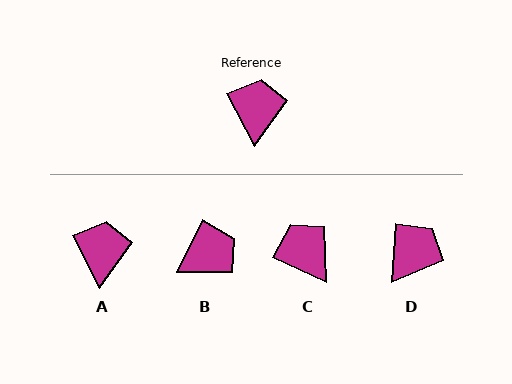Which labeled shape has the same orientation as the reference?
A.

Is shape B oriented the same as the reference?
No, it is off by about 54 degrees.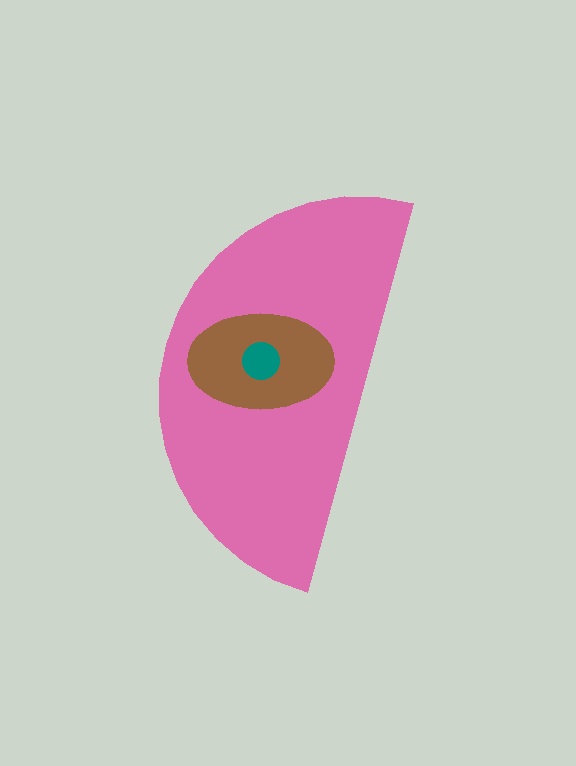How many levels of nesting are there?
3.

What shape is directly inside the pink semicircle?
The brown ellipse.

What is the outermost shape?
The pink semicircle.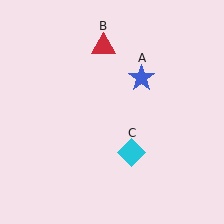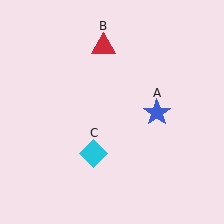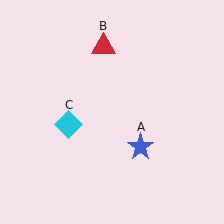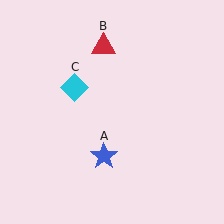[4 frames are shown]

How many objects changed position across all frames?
2 objects changed position: blue star (object A), cyan diamond (object C).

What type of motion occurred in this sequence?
The blue star (object A), cyan diamond (object C) rotated clockwise around the center of the scene.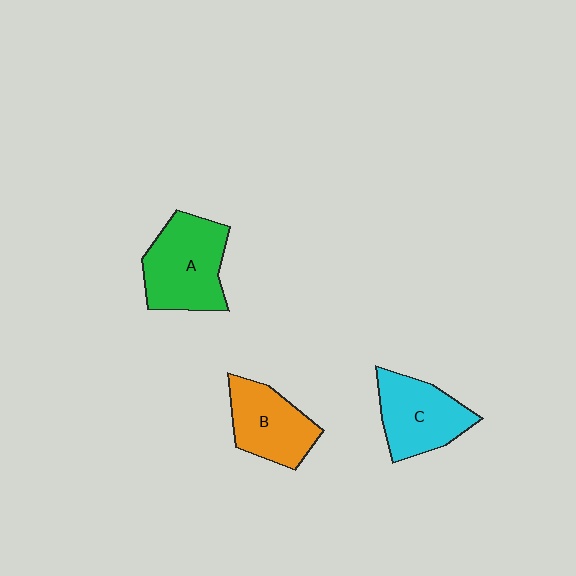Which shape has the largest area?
Shape A (green).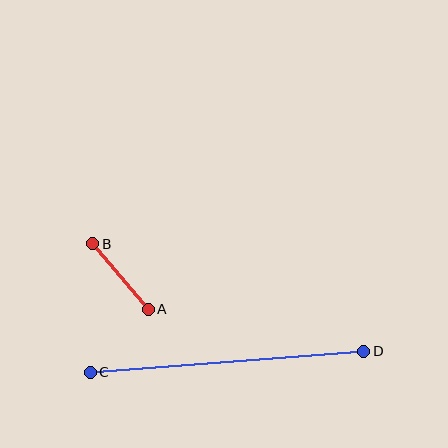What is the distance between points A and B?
The distance is approximately 86 pixels.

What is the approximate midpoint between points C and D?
The midpoint is at approximately (227, 362) pixels.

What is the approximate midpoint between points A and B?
The midpoint is at approximately (121, 277) pixels.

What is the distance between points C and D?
The distance is approximately 274 pixels.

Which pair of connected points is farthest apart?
Points C and D are farthest apart.